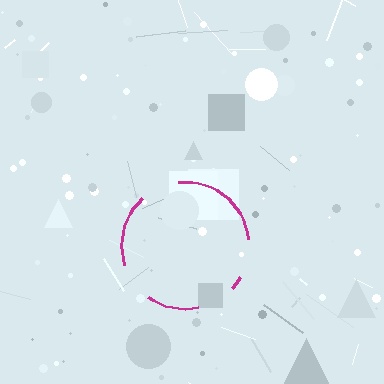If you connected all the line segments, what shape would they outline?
They would outline a circle.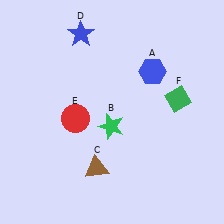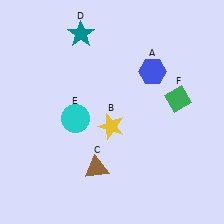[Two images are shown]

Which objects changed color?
B changed from green to yellow. D changed from blue to teal. E changed from red to cyan.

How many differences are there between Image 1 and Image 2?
There are 3 differences between the two images.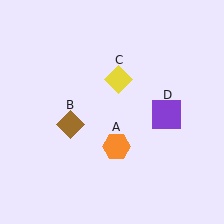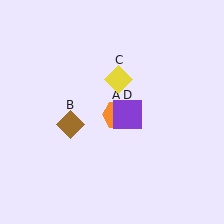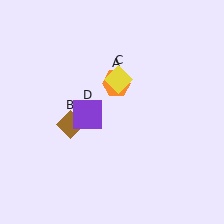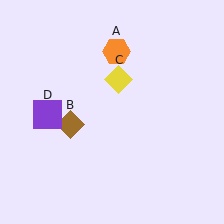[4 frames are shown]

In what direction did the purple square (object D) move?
The purple square (object D) moved left.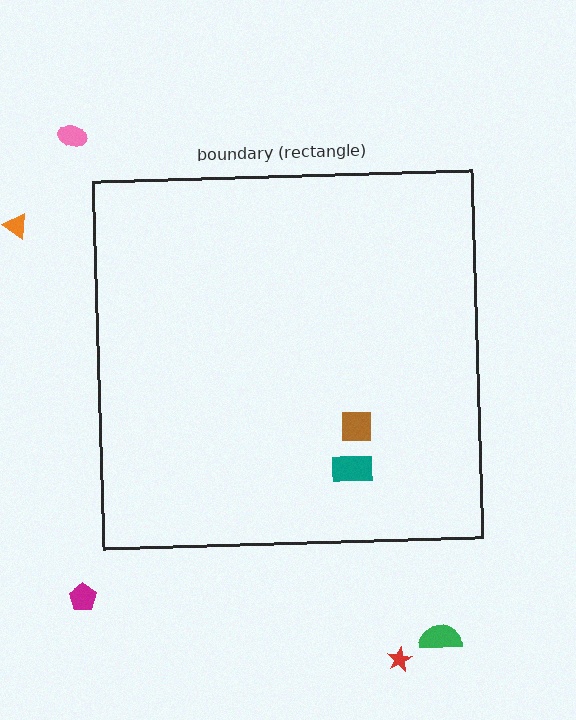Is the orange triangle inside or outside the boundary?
Outside.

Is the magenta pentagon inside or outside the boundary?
Outside.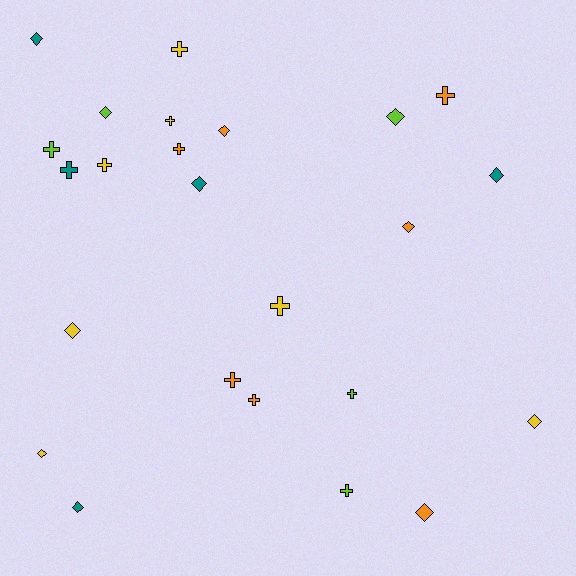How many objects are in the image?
There are 24 objects.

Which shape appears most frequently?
Cross, with 12 objects.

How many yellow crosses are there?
There are 4 yellow crosses.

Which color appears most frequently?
Orange, with 7 objects.